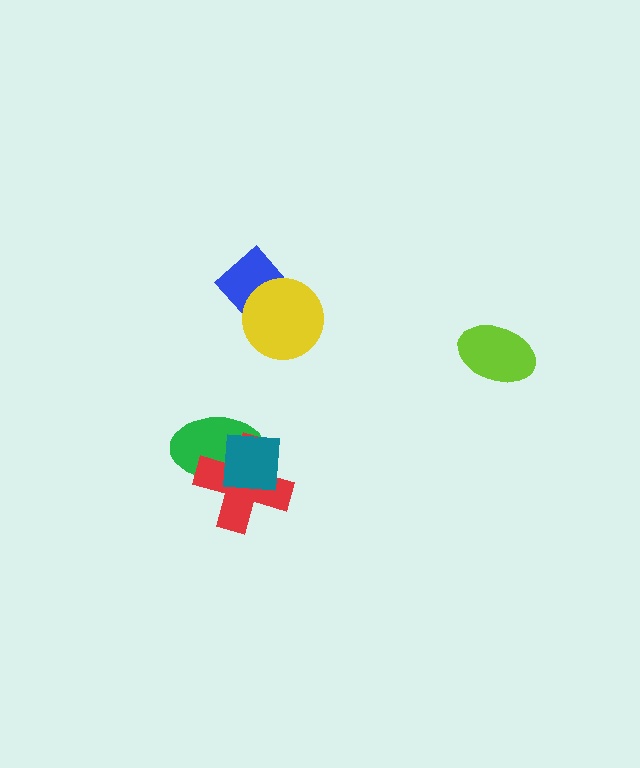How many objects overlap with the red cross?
2 objects overlap with the red cross.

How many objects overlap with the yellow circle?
1 object overlaps with the yellow circle.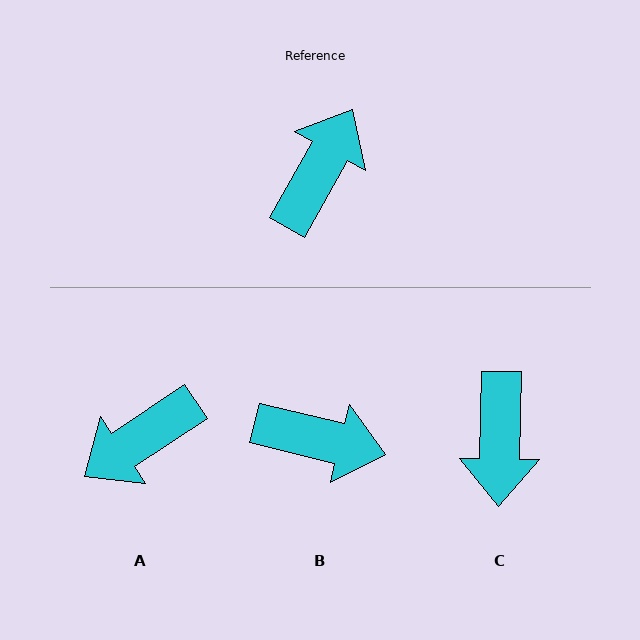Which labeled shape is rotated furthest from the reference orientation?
A, about 153 degrees away.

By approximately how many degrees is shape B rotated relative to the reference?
Approximately 75 degrees clockwise.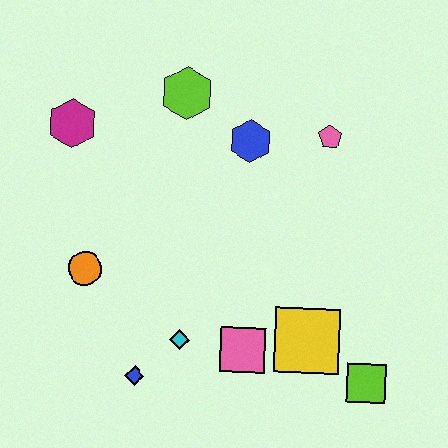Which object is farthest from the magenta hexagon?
The lime square is farthest from the magenta hexagon.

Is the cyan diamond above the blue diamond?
Yes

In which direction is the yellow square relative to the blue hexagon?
The yellow square is below the blue hexagon.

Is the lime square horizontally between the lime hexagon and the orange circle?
No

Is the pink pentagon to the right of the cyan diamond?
Yes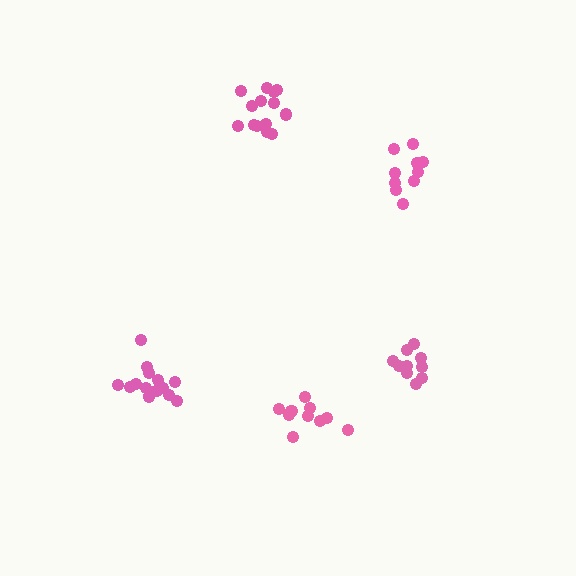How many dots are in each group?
Group 1: 10 dots, Group 2: 10 dots, Group 3: 14 dots, Group 4: 14 dots, Group 5: 10 dots (58 total).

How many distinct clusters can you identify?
There are 5 distinct clusters.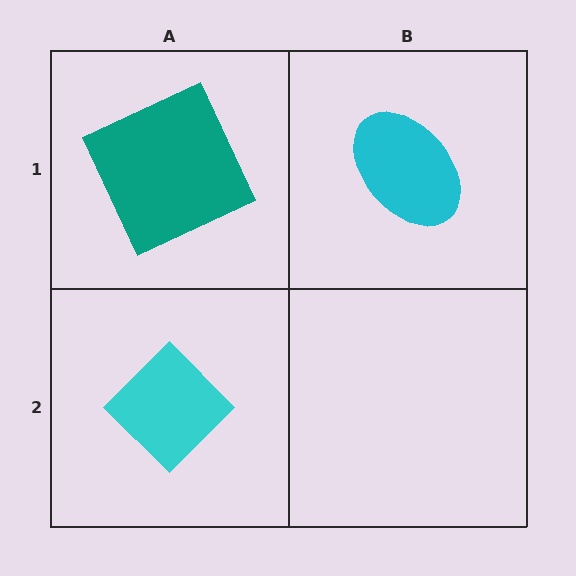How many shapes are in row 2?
1 shape.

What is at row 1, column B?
A cyan ellipse.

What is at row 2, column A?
A cyan diamond.